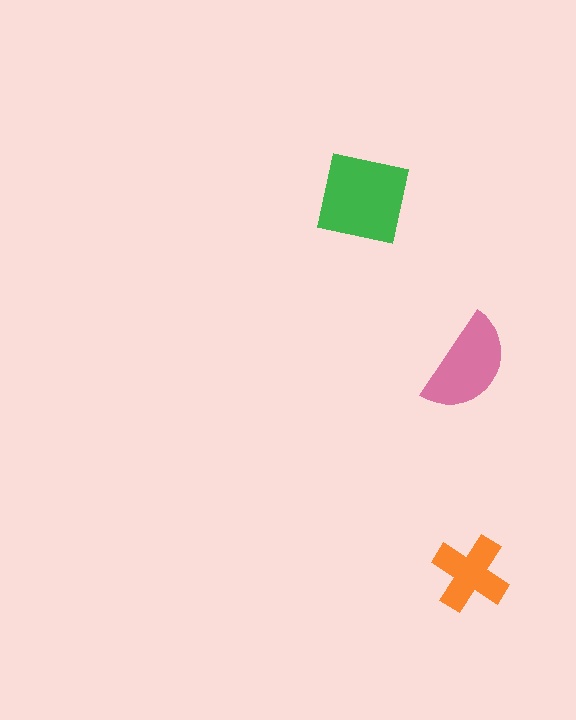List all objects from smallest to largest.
The orange cross, the pink semicircle, the green square.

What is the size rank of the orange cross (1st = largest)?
3rd.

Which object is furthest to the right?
The orange cross is rightmost.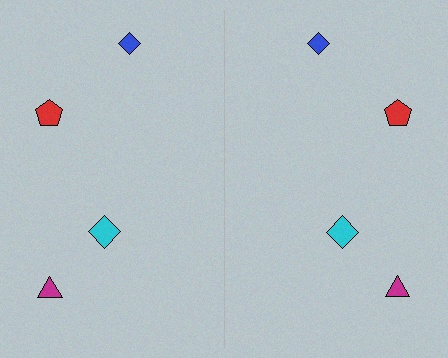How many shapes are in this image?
There are 8 shapes in this image.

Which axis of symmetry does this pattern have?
The pattern has a vertical axis of symmetry running through the center of the image.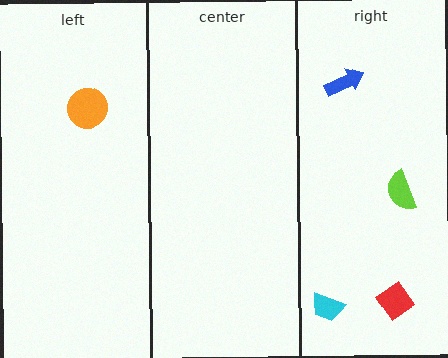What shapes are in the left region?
The orange circle.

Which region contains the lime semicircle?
The right region.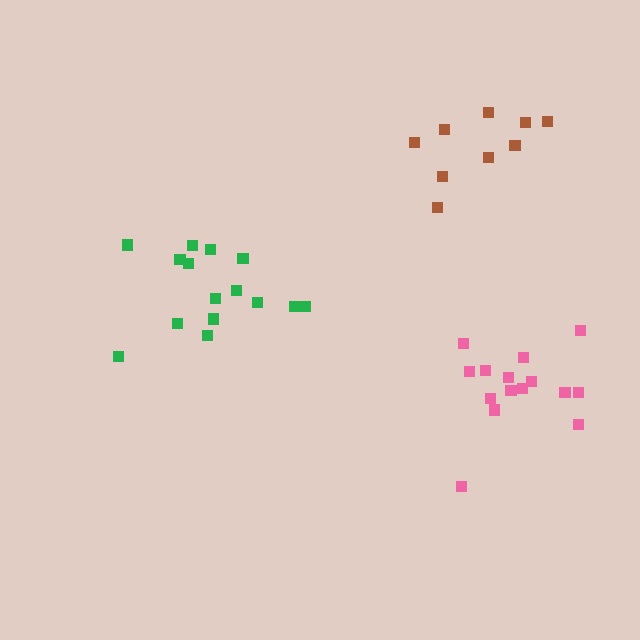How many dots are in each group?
Group 1: 9 dots, Group 2: 15 dots, Group 3: 15 dots (39 total).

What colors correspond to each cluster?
The clusters are colored: brown, green, pink.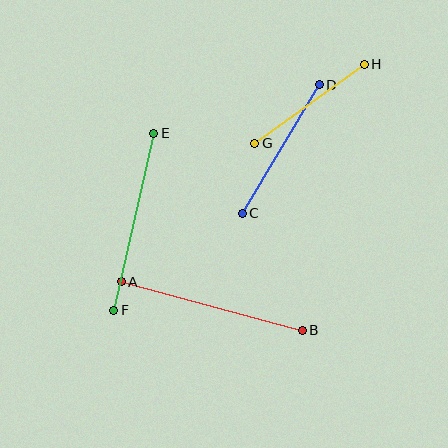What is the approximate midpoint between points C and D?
The midpoint is at approximately (281, 149) pixels.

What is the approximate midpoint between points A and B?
The midpoint is at approximately (212, 306) pixels.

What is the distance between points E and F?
The distance is approximately 182 pixels.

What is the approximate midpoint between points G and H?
The midpoint is at approximately (309, 104) pixels.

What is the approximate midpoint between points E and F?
The midpoint is at approximately (134, 222) pixels.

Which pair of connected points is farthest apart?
Points A and B are farthest apart.